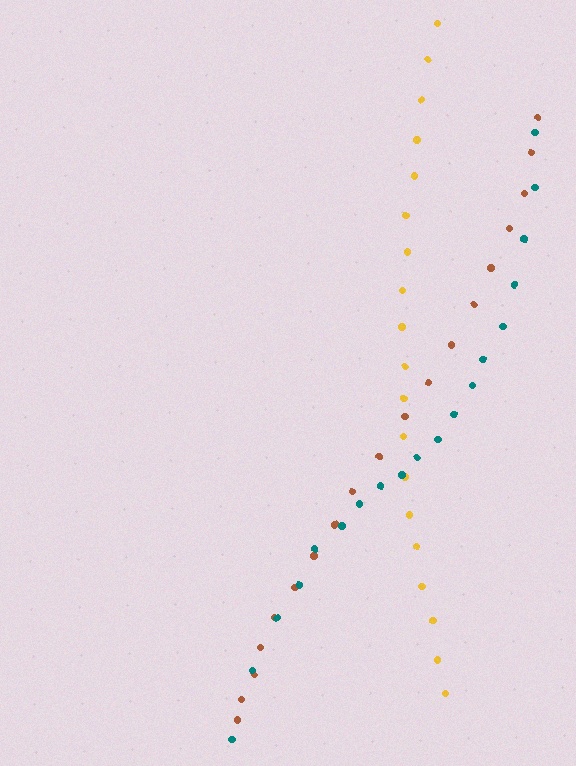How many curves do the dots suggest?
There are 3 distinct paths.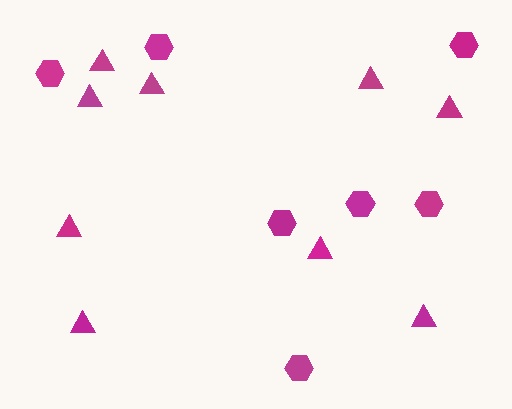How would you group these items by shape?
There are 2 groups: one group of hexagons (7) and one group of triangles (9).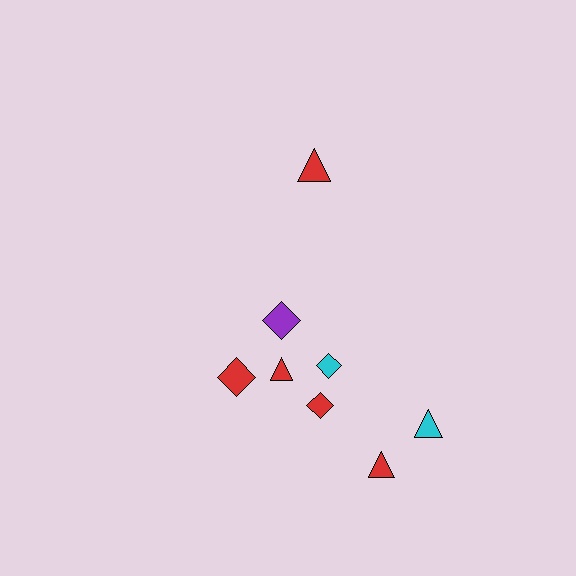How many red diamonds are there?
There are 2 red diamonds.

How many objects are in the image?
There are 8 objects.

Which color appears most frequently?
Red, with 5 objects.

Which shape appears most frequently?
Triangle, with 4 objects.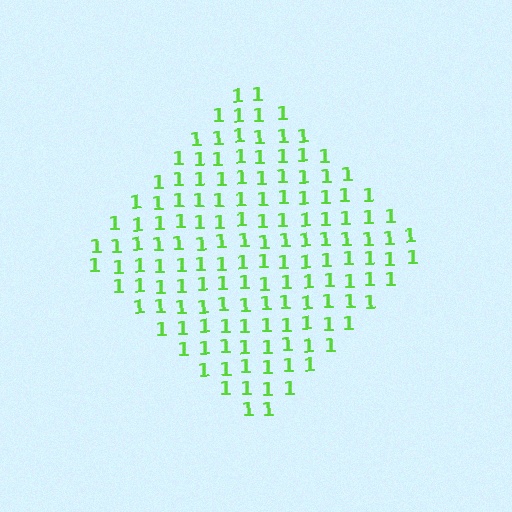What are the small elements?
The small elements are digit 1's.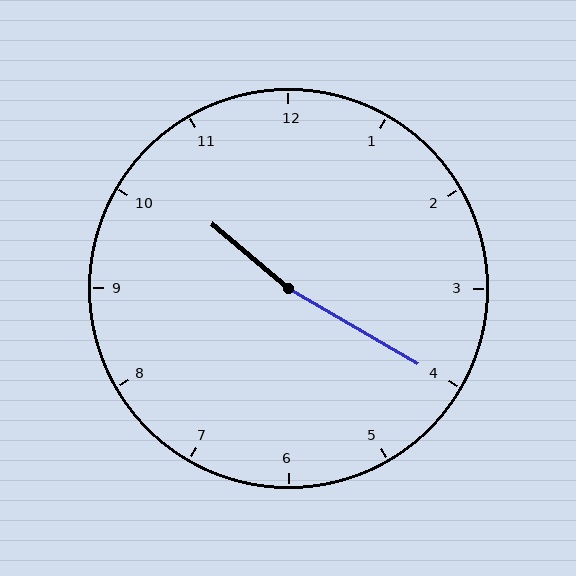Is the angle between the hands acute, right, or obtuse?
It is obtuse.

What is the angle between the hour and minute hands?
Approximately 170 degrees.